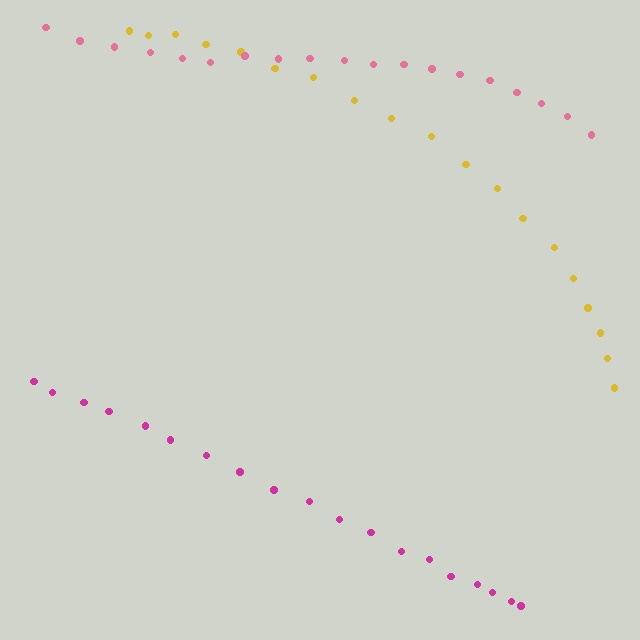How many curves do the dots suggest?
There are 3 distinct paths.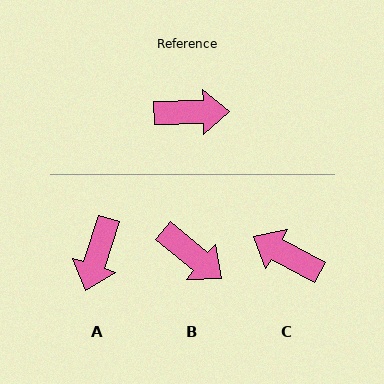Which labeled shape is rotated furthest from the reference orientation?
C, about 150 degrees away.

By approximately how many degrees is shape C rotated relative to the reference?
Approximately 150 degrees counter-clockwise.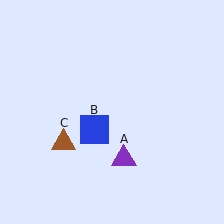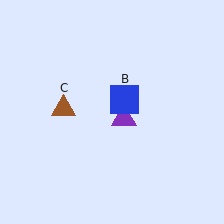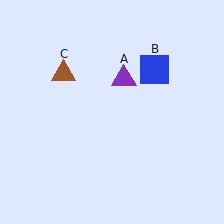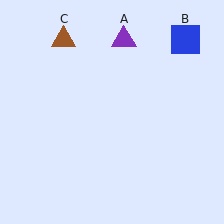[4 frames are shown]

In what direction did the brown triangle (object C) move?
The brown triangle (object C) moved up.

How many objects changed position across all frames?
3 objects changed position: purple triangle (object A), blue square (object B), brown triangle (object C).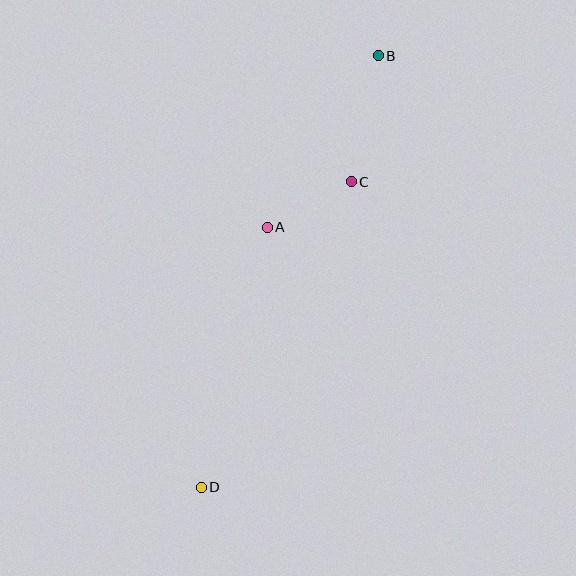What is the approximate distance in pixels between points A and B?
The distance between A and B is approximately 204 pixels.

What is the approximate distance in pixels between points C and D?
The distance between C and D is approximately 340 pixels.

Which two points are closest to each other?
Points A and C are closest to each other.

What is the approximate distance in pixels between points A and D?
The distance between A and D is approximately 268 pixels.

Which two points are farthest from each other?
Points B and D are farthest from each other.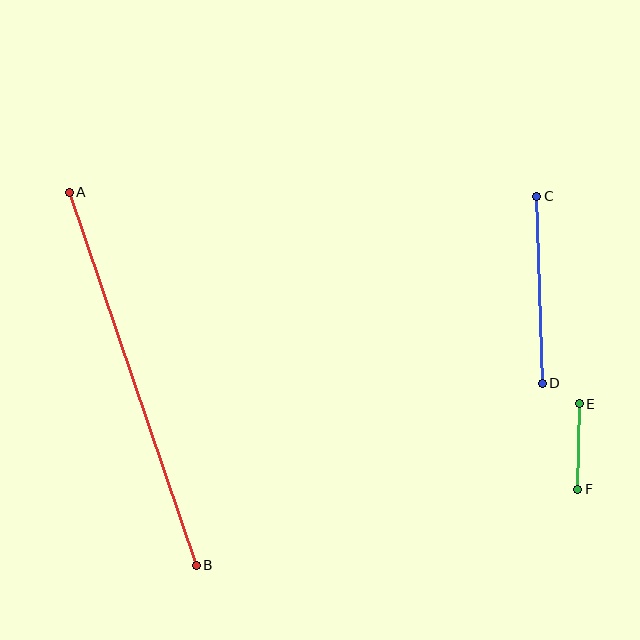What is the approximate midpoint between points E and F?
The midpoint is at approximately (579, 446) pixels.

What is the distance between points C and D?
The distance is approximately 187 pixels.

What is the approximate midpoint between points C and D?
The midpoint is at approximately (539, 290) pixels.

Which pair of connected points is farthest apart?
Points A and B are farthest apart.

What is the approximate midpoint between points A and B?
The midpoint is at approximately (133, 379) pixels.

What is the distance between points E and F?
The distance is approximately 86 pixels.